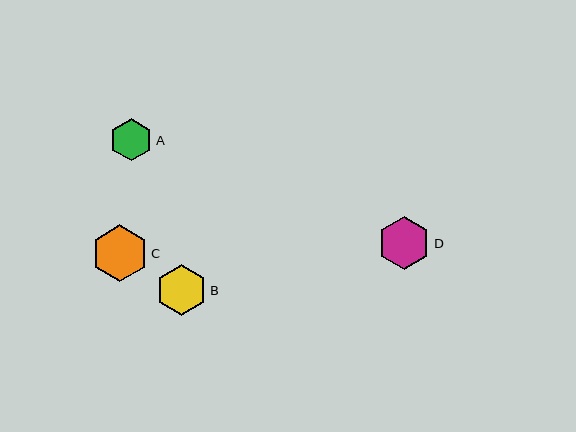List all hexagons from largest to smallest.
From largest to smallest: C, D, B, A.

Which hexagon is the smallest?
Hexagon A is the smallest with a size of approximately 42 pixels.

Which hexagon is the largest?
Hexagon C is the largest with a size of approximately 57 pixels.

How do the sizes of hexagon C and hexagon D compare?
Hexagon C and hexagon D are approximately the same size.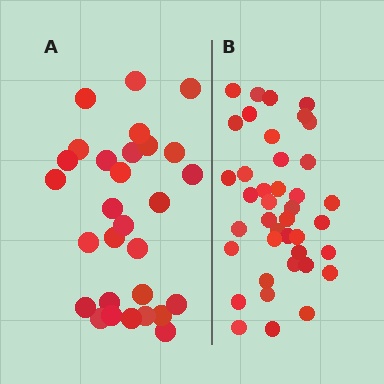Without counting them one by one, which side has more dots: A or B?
Region B (the right region) has more dots.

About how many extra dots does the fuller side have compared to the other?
Region B has roughly 12 or so more dots than region A.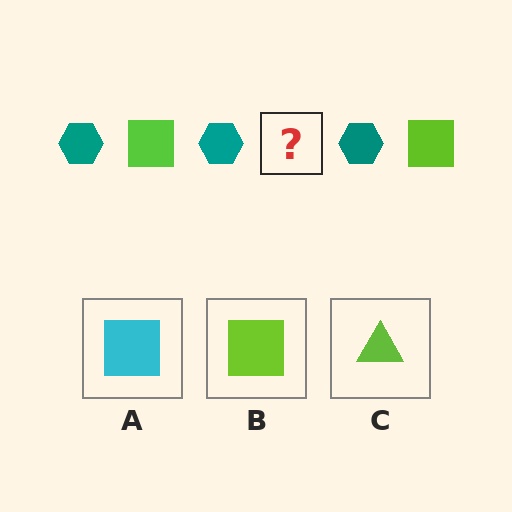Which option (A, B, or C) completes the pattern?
B.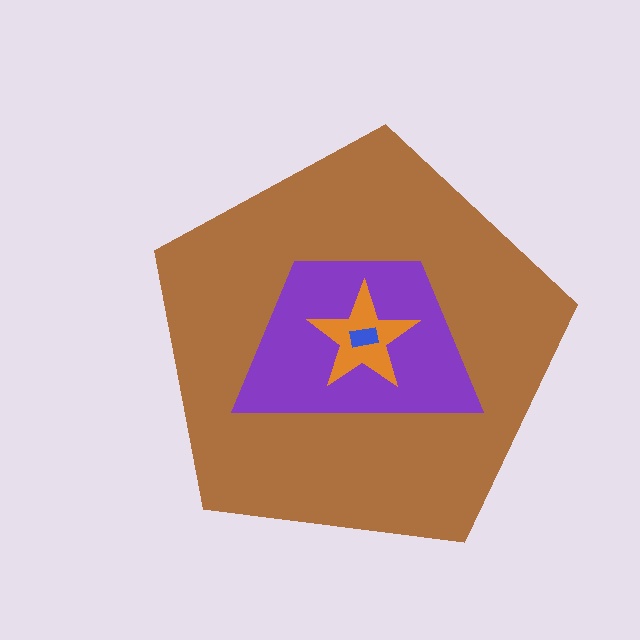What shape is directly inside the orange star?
The blue rectangle.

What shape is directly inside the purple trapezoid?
The orange star.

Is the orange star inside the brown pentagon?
Yes.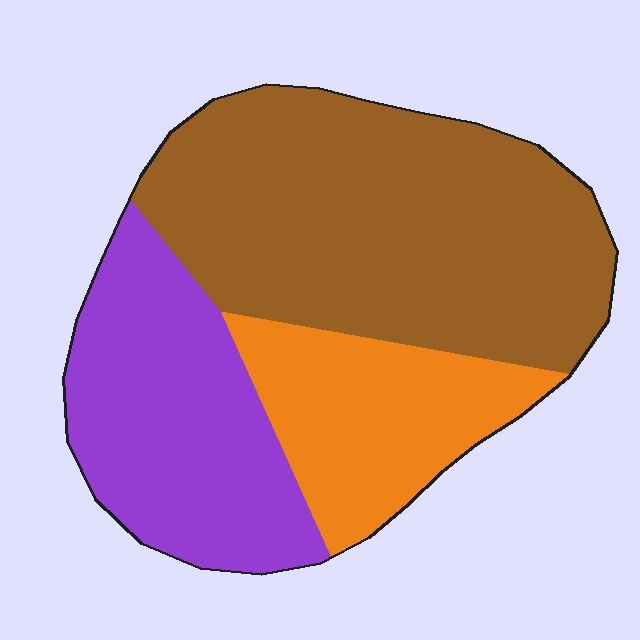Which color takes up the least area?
Orange, at roughly 20%.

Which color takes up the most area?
Brown, at roughly 50%.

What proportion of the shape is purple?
Purple takes up between a sixth and a third of the shape.